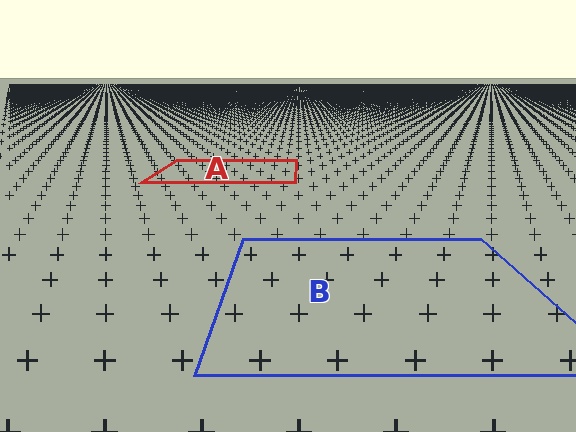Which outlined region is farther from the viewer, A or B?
Region A is farther from the viewer — the texture elements inside it appear smaller and more densely packed.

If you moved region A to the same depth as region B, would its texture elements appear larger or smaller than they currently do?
They would appear larger. At a closer depth, the same texture elements are projected at a bigger on-screen size.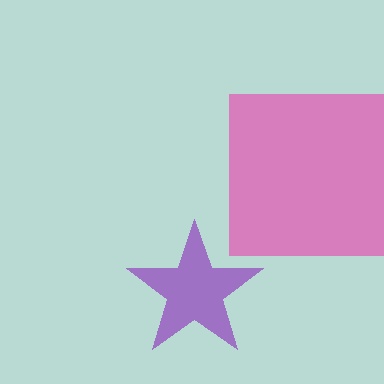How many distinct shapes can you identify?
There are 2 distinct shapes: a pink square, a purple star.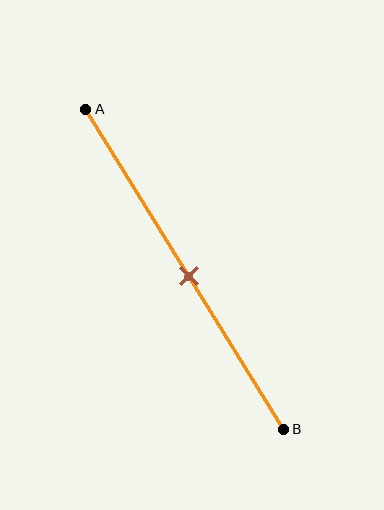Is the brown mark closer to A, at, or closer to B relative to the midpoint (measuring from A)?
The brown mark is approximately at the midpoint of segment AB.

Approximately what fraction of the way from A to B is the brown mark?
The brown mark is approximately 50% of the way from A to B.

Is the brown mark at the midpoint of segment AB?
Yes, the mark is approximately at the midpoint.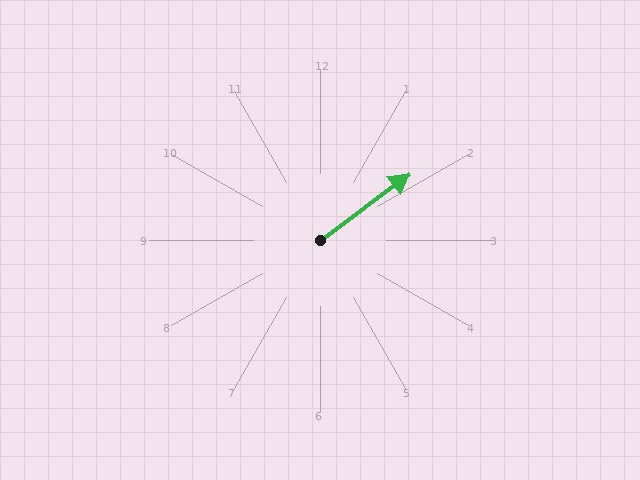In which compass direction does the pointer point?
Northeast.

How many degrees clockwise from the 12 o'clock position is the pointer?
Approximately 53 degrees.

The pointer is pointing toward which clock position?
Roughly 2 o'clock.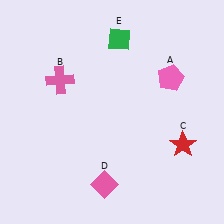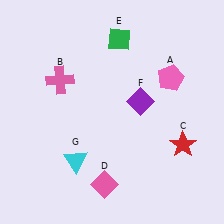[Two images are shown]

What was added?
A purple diamond (F), a cyan triangle (G) were added in Image 2.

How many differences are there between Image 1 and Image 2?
There are 2 differences between the two images.